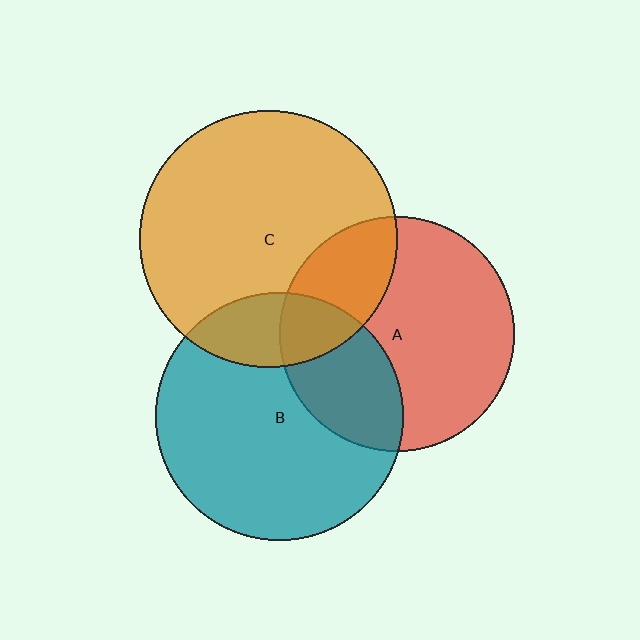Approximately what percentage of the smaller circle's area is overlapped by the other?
Approximately 25%.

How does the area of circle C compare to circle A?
Approximately 1.2 times.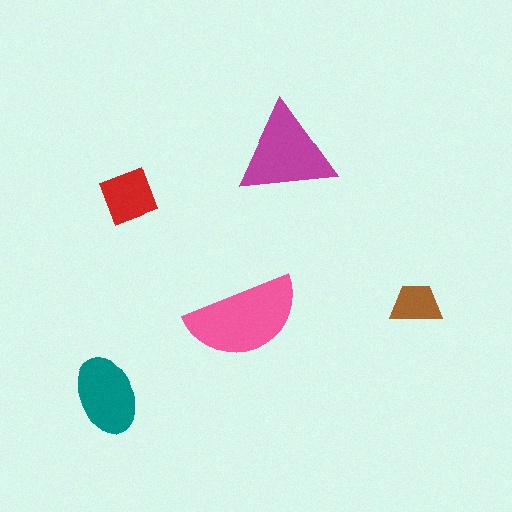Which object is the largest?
The pink semicircle.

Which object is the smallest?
The brown trapezoid.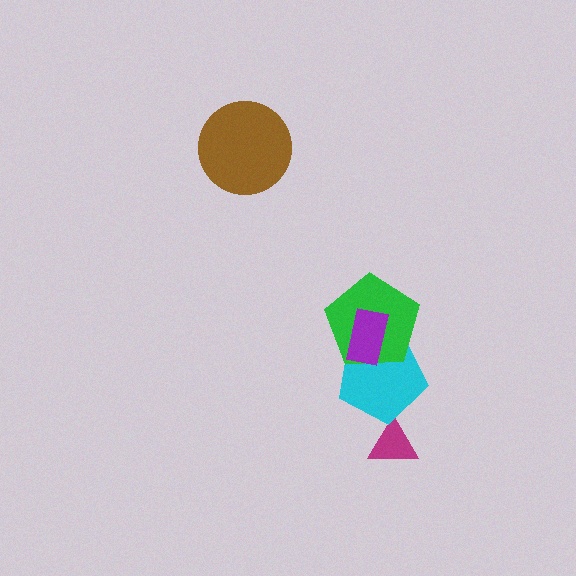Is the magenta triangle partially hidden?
Yes, it is partially covered by another shape.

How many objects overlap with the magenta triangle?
1 object overlaps with the magenta triangle.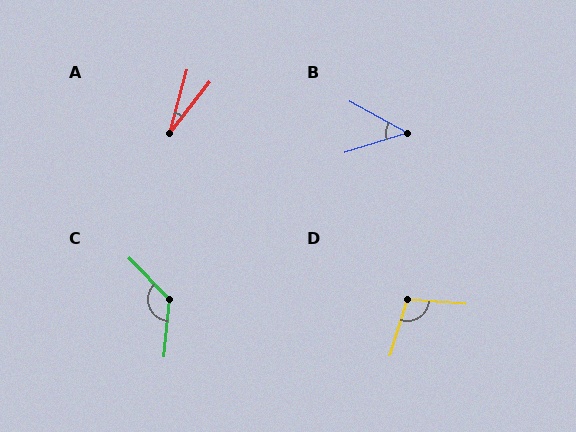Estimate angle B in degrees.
Approximately 46 degrees.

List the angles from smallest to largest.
A (23°), B (46°), D (103°), C (131°).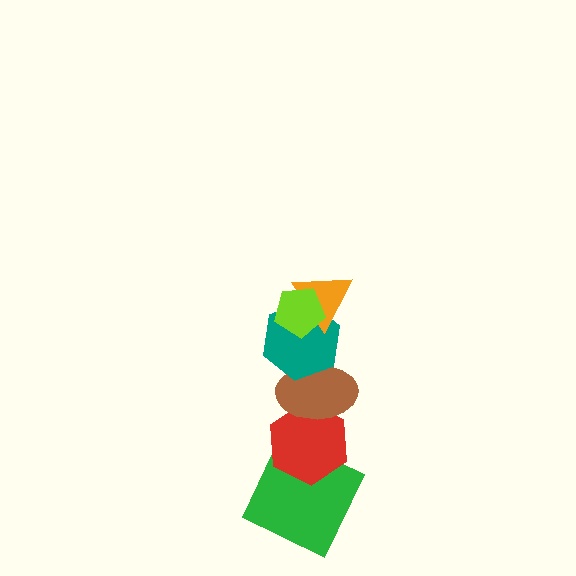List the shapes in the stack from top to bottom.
From top to bottom: the lime pentagon, the orange triangle, the teal hexagon, the brown ellipse, the red hexagon, the green square.